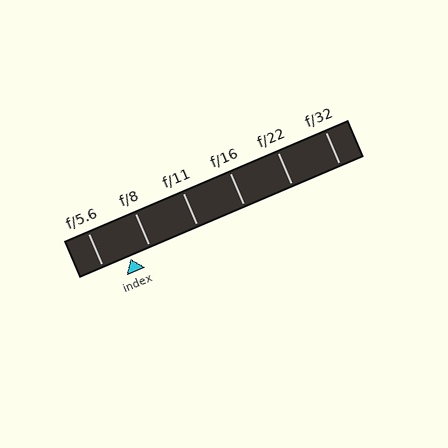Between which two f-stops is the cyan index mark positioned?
The index mark is between f/5.6 and f/8.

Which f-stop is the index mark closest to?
The index mark is closest to f/8.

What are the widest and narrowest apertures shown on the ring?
The widest aperture shown is f/5.6 and the narrowest is f/32.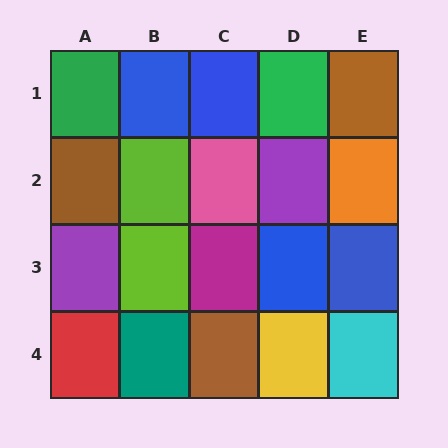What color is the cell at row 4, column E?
Cyan.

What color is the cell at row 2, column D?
Purple.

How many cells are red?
1 cell is red.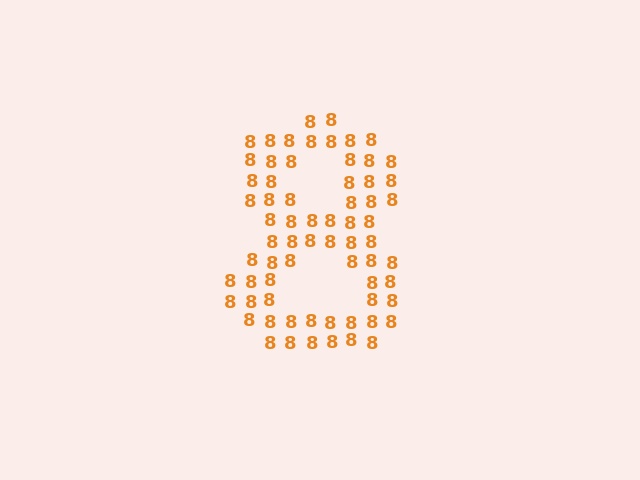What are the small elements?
The small elements are digit 8's.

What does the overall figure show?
The overall figure shows the digit 8.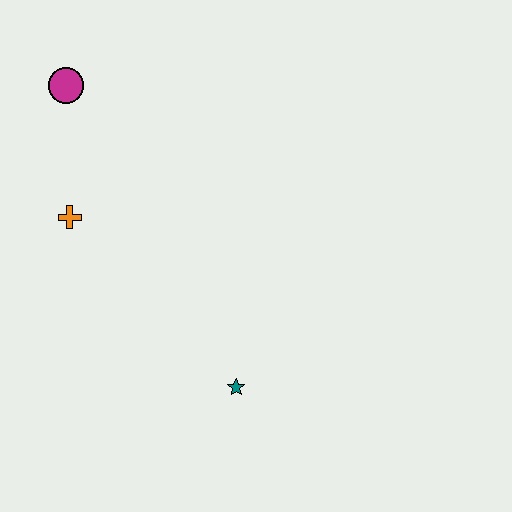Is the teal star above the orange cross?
No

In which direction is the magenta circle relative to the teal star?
The magenta circle is above the teal star.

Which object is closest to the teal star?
The orange cross is closest to the teal star.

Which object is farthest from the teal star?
The magenta circle is farthest from the teal star.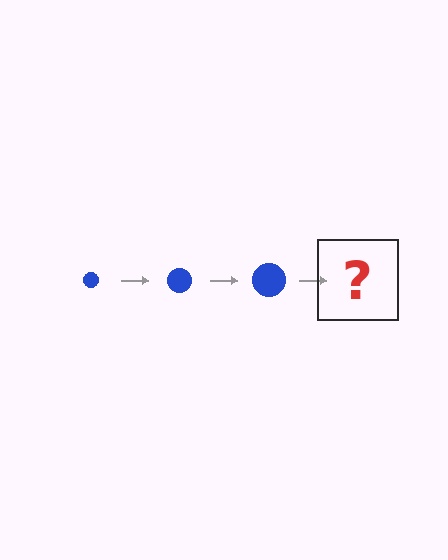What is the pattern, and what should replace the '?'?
The pattern is that the circle gets progressively larger each step. The '?' should be a blue circle, larger than the previous one.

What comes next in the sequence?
The next element should be a blue circle, larger than the previous one.